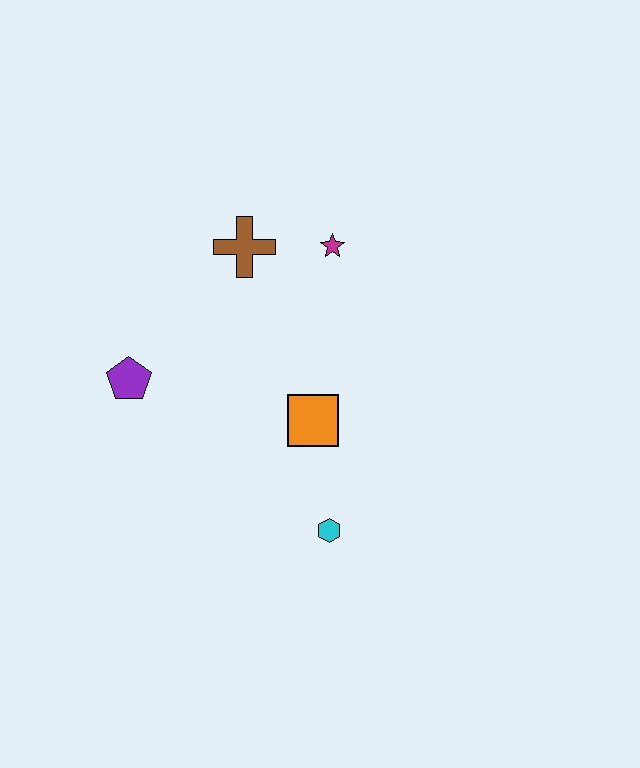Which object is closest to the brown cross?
The magenta star is closest to the brown cross.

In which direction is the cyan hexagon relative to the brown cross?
The cyan hexagon is below the brown cross.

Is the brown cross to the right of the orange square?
No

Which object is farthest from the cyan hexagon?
The brown cross is farthest from the cyan hexagon.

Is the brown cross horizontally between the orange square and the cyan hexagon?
No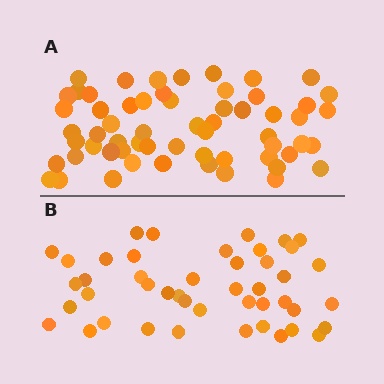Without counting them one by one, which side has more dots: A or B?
Region A (the top region) has more dots.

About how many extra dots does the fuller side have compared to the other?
Region A has approximately 15 more dots than region B.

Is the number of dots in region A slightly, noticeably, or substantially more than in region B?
Region A has noticeably more, but not dramatically so. The ratio is roughly 1.3 to 1.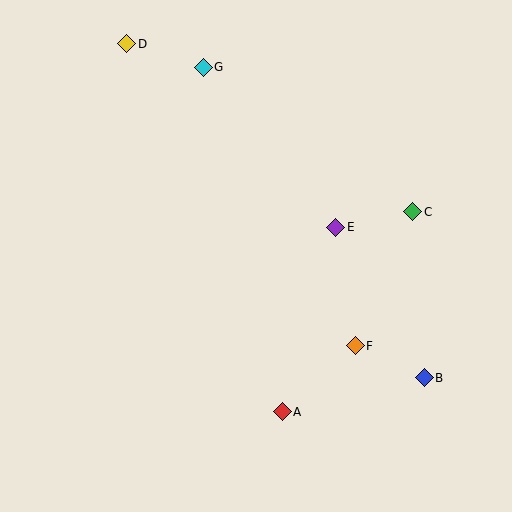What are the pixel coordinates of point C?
Point C is at (413, 212).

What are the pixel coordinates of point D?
Point D is at (127, 44).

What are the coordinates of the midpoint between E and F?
The midpoint between E and F is at (346, 286).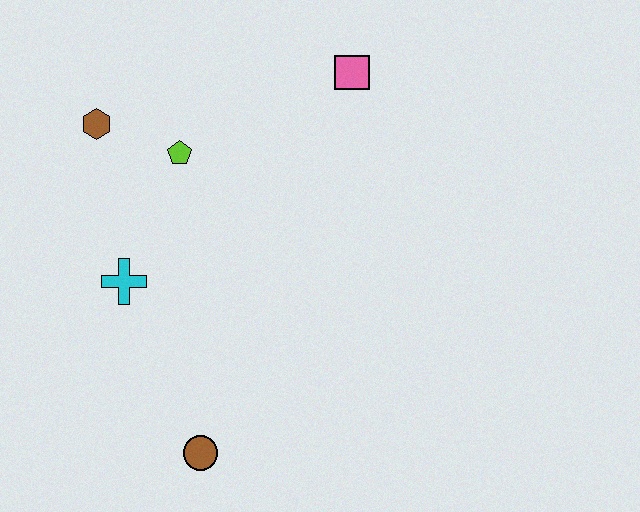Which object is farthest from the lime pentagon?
The brown circle is farthest from the lime pentagon.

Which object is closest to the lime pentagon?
The brown hexagon is closest to the lime pentagon.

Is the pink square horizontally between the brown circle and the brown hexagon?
No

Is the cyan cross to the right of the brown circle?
No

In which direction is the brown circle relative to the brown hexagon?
The brown circle is below the brown hexagon.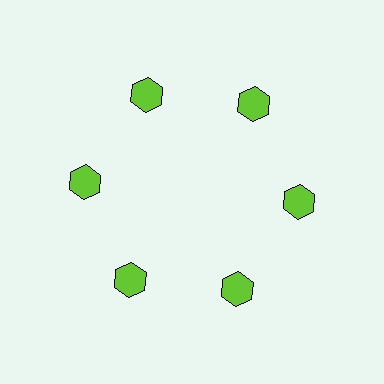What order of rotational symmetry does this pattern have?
This pattern has 6-fold rotational symmetry.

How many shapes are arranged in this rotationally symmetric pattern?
There are 6 shapes, arranged in 6 groups of 1.